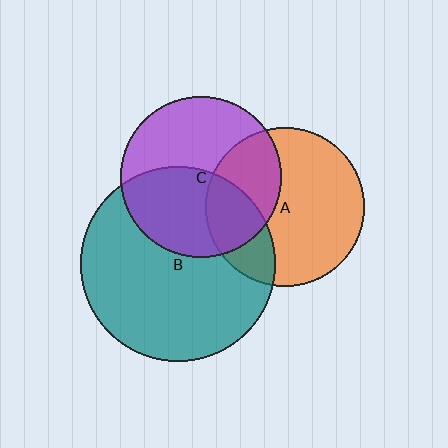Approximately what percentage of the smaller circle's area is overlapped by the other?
Approximately 45%.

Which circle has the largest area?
Circle B (teal).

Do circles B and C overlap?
Yes.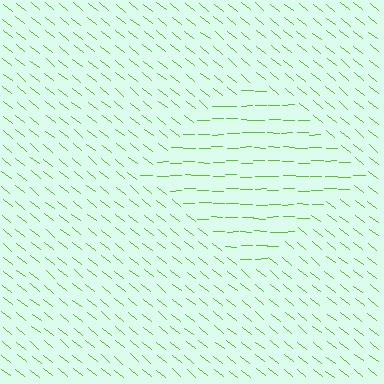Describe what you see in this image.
The image is filled with small lime line segments. A diamond region in the image has lines oriented differently from the surrounding lines, creating a visible texture boundary.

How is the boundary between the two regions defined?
The boundary is defined purely by a change in line orientation (approximately 39 degrees difference). All lines are the same color and thickness.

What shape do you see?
I see a diamond.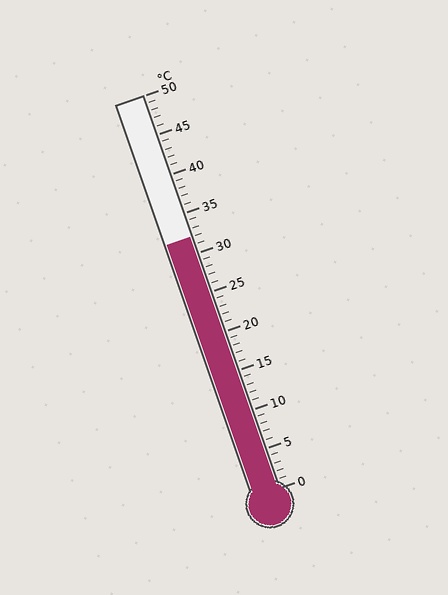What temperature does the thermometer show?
The thermometer shows approximately 32°C.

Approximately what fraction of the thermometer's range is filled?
The thermometer is filled to approximately 65% of its range.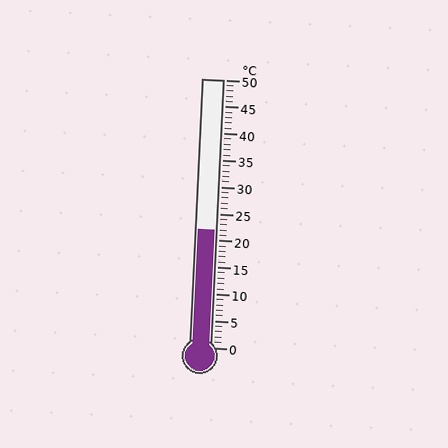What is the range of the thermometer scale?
The thermometer scale ranges from 0°C to 50°C.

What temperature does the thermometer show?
The thermometer shows approximately 22°C.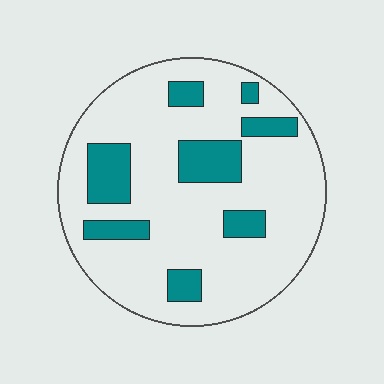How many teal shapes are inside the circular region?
8.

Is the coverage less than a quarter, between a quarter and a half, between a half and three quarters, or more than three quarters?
Less than a quarter.